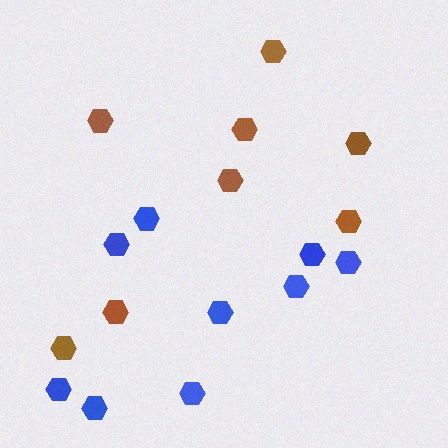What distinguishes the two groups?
There are 2 groups: one group of brown hexagons (8) and one group of blue hexagons (9).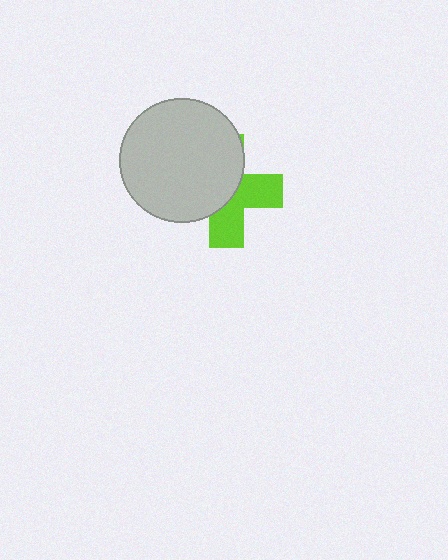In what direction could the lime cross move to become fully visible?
The lime cross could move toward the lower-right. That would shift it out from behind the light gray circle entirely.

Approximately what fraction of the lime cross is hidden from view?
Roughly 55% of the lime cross is hidden behind the light gray circle.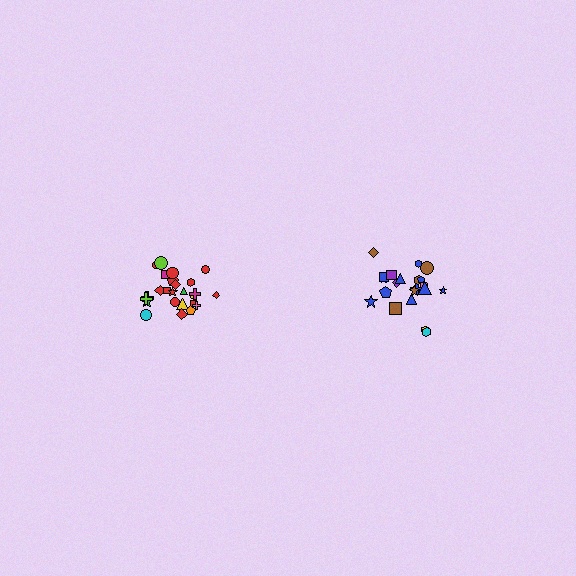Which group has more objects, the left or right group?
The left group.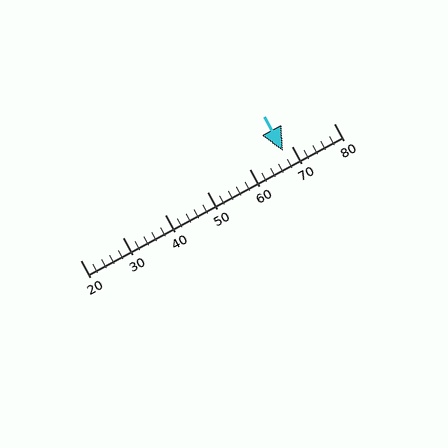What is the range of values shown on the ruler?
The ruler shows values from 20 to 80.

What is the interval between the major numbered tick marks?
The major tick marks are spaced 10 units apart.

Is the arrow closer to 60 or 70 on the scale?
The arrow is closer to 70.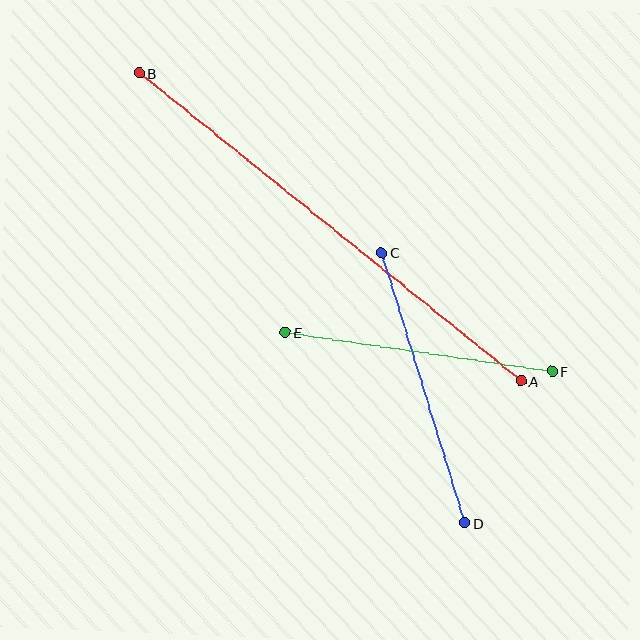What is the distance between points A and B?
The distance is approximately 491 pixels.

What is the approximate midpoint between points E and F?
The midpoint is at approximately (419, 352) pixels.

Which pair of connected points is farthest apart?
Points A and B are farthest apart.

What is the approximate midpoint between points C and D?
The midpoint is at approximately (423, 388) pixels.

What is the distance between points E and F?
The distance is approximately 270 pixels.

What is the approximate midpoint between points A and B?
The midpoint is at approximately (330, 227) pixels.